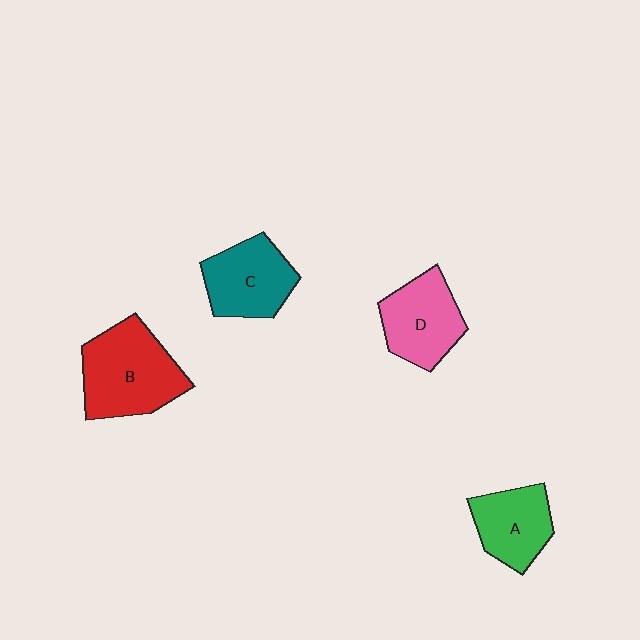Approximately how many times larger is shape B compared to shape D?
Approximately 1.3 times.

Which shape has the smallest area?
Shape A (green).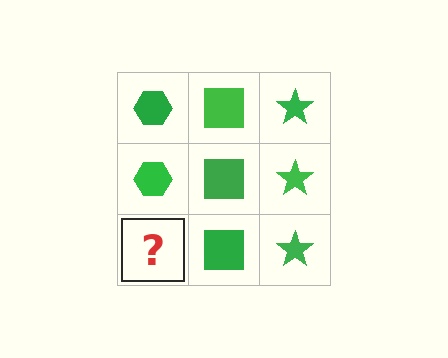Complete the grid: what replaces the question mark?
The question mark should be replaced with a green hexagon.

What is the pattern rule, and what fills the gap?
The rule is that each column has a consistent shape. The gap should be filled with a green hexagon.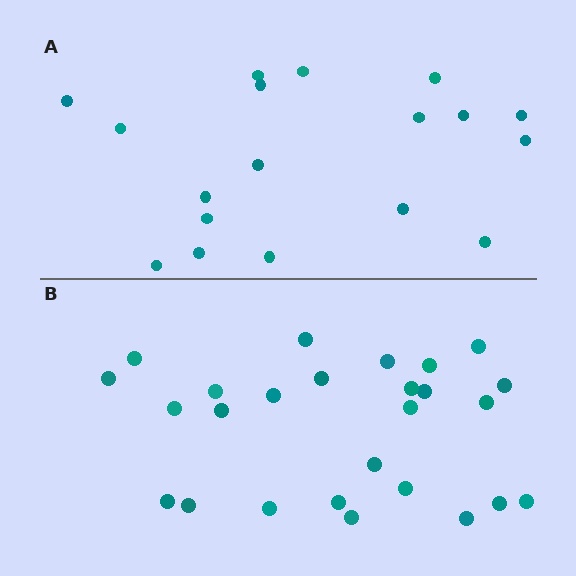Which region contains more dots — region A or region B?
Region B (the bottom region) has more dots.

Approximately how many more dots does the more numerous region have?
Region B has roughly 8 or so more dots than region A.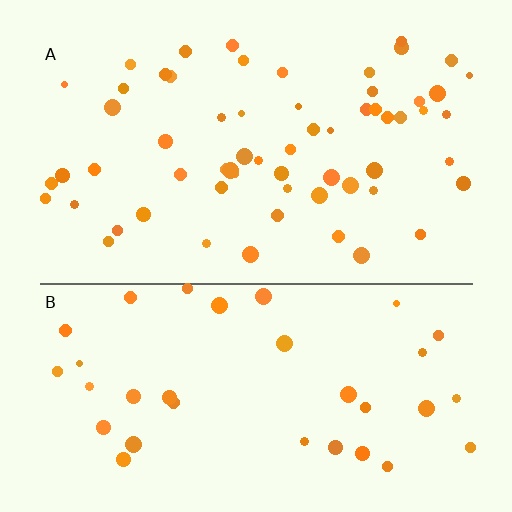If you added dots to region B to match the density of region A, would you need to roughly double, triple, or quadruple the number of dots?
Approximately double.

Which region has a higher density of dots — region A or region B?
A (the top).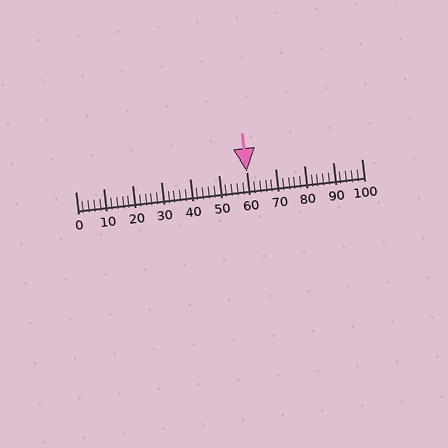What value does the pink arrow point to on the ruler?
The pink arrow points to approximately 60.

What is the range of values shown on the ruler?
The ruler shows values from 0 to 100.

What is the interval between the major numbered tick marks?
The major tick marks are spaced 10 units apart.